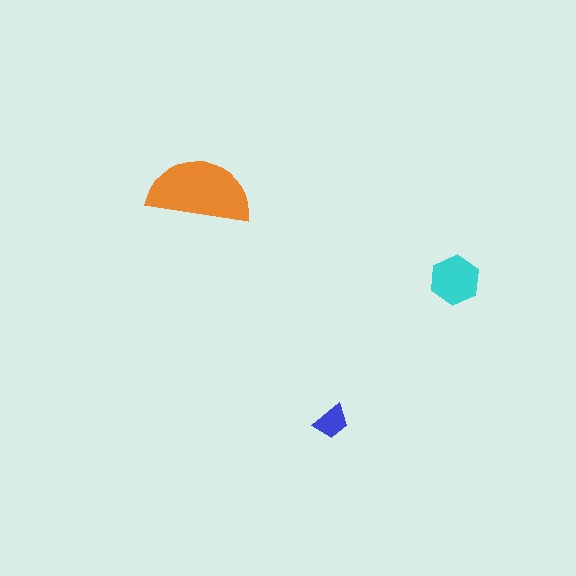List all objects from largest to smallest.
The orange semicircle, the cyan hexagon, the blue trapezoid.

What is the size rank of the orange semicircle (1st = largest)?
1st.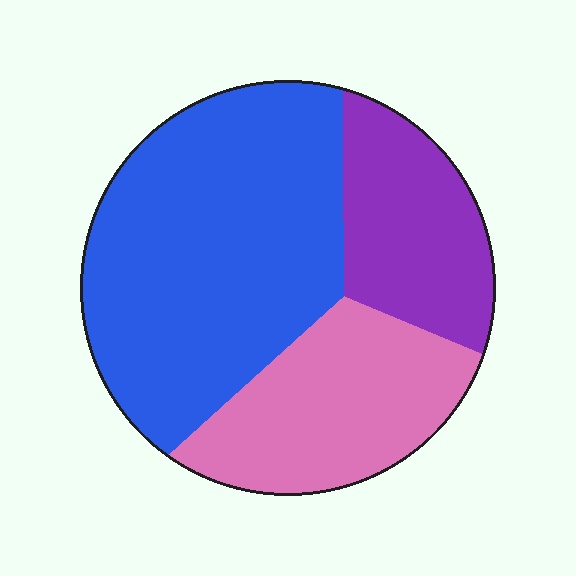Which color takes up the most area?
Blue, at roughly 50%.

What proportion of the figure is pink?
Pink takes up between a quarter and a half of the figure.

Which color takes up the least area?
Purple, at roughly 20%.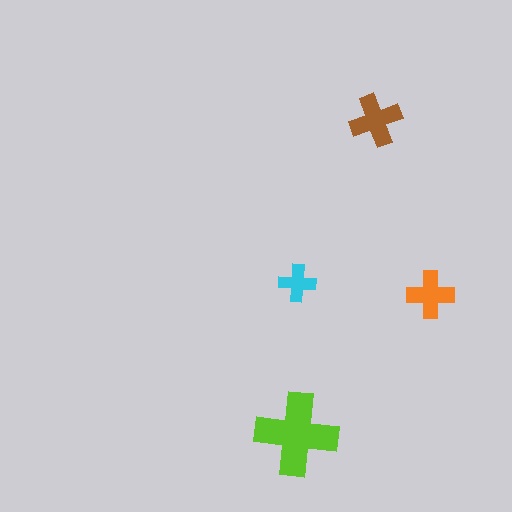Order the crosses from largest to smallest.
the lime one, the brown one, the orange one, the cyan one.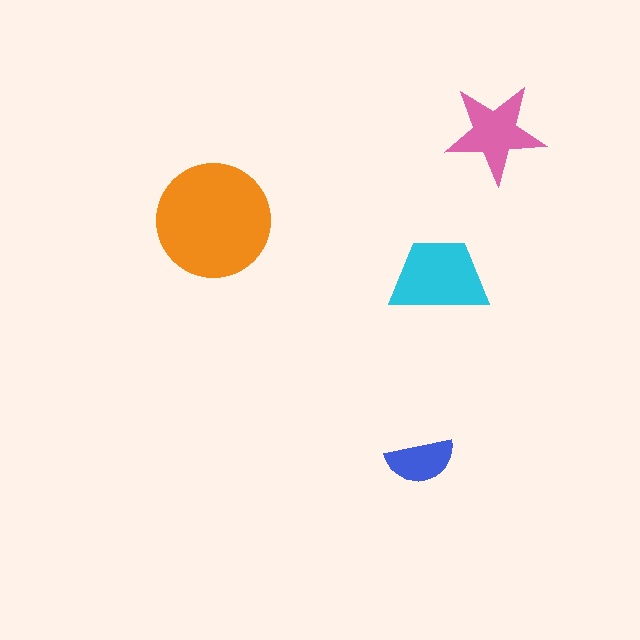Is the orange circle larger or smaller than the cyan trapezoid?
Larger.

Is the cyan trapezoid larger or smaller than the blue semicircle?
Larger.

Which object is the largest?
The orange circle.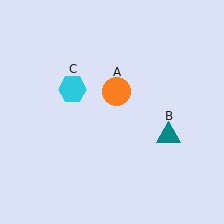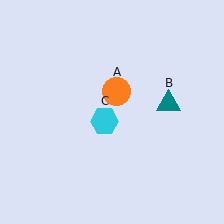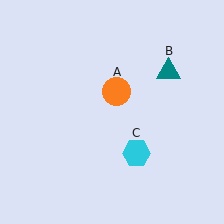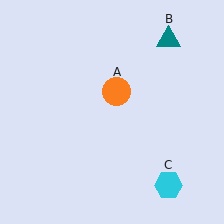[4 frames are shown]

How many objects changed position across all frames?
2 objects changed position: teal triangle (object B), cyan hexagon (object C).